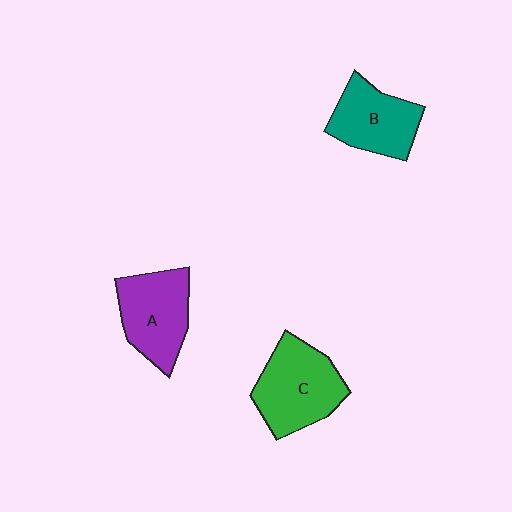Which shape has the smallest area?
Shape B (teal).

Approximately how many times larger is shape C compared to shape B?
Approximately 1.2 times.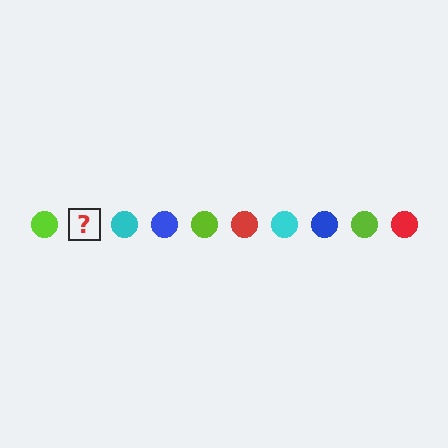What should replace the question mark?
The question mark should be replaced with a red circle.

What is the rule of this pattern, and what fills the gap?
The rule is that the pattern cycles through lime, red, cyan, blue circles. The gap should be filled with a red circle.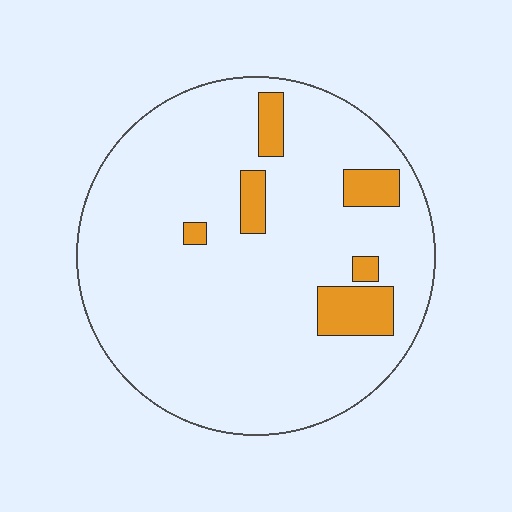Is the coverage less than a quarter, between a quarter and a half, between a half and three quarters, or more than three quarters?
Less than a quarter.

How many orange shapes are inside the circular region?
6.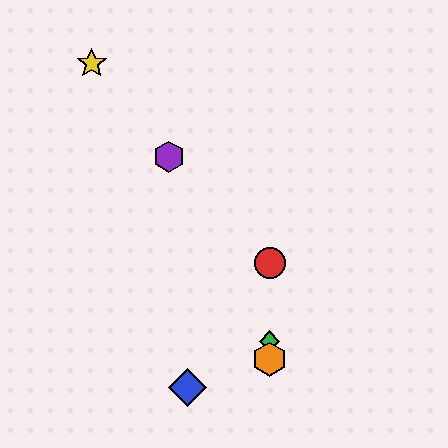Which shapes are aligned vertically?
The red circle, the green diamond, the orange hexagon are aligned vertically.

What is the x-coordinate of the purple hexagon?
The purple hexagon is at x≈169.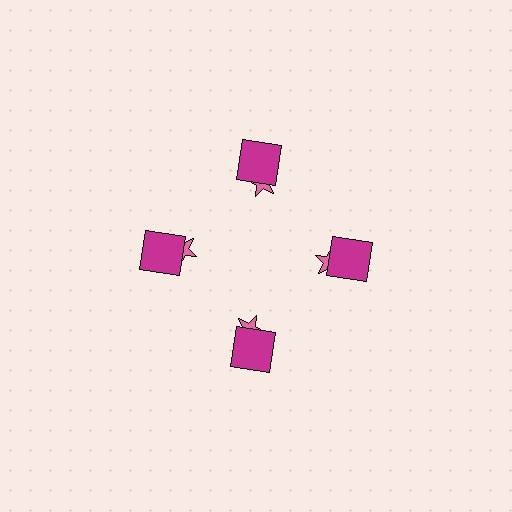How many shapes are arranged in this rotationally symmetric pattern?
There are 8 shapes, arranged in 4 groups of 2.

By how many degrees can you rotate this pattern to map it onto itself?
The pattern maps onto itself every 90 degrees of rotation.